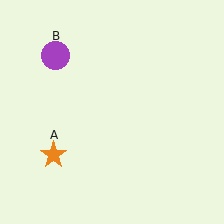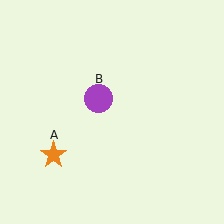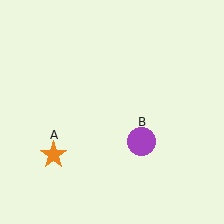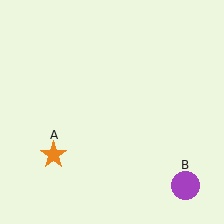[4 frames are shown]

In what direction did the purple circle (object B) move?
The purple circle (object B) moved down and to the right.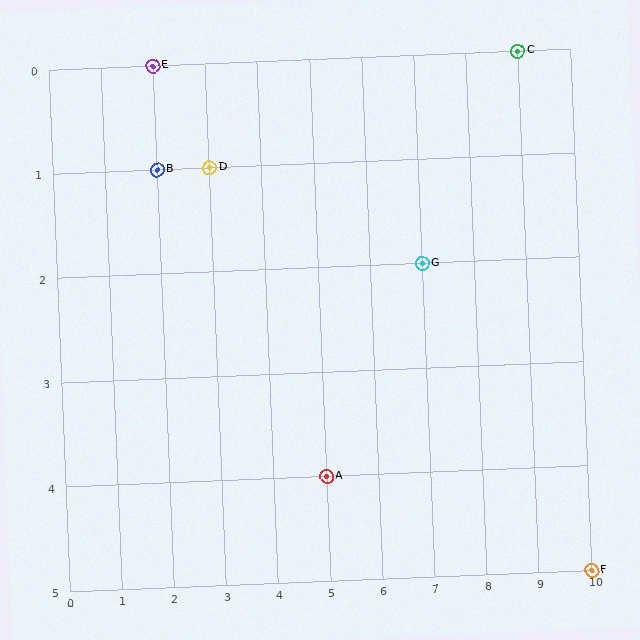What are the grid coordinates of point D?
Point D is at grid coordinates (3, 1).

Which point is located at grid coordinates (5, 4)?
Point A is at (5, 4).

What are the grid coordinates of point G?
Point G is at grid coordinates (7, 2).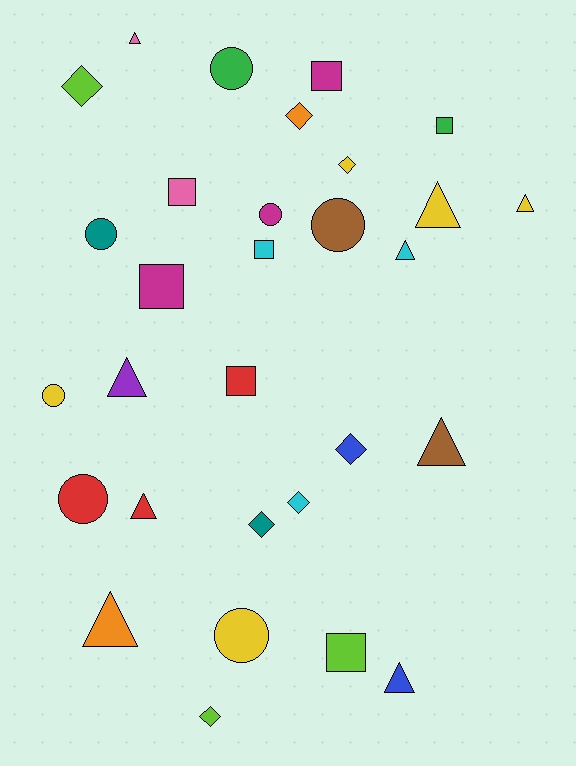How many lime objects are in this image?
There are 3 lime objects.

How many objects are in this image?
There are 30 objects.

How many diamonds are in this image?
There are 7 diamonds.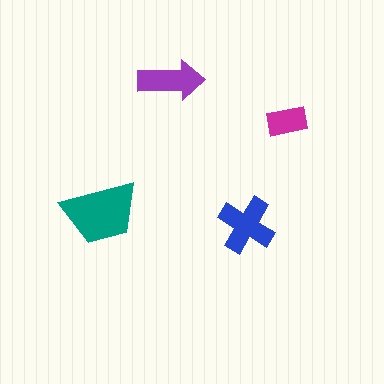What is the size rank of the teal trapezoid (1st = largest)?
1st.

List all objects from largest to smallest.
The teal trapezoid, the blue cross, the purple arrow, the magenta rectangle.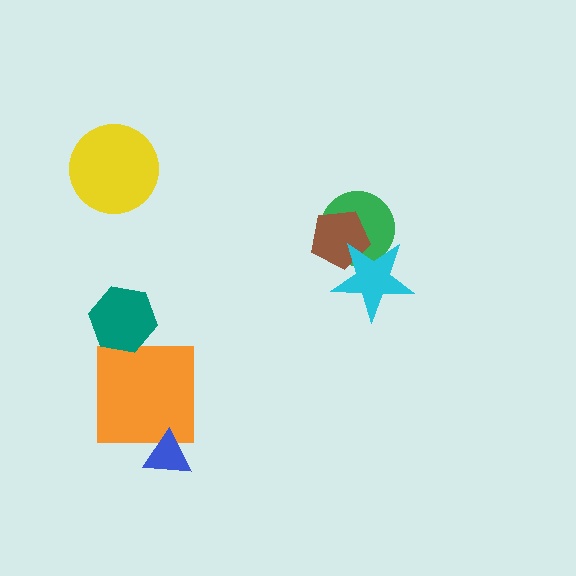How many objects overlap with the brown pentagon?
2 objects overlap with the brown pentagon.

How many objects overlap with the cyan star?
2 objects overlap with the cyan star.